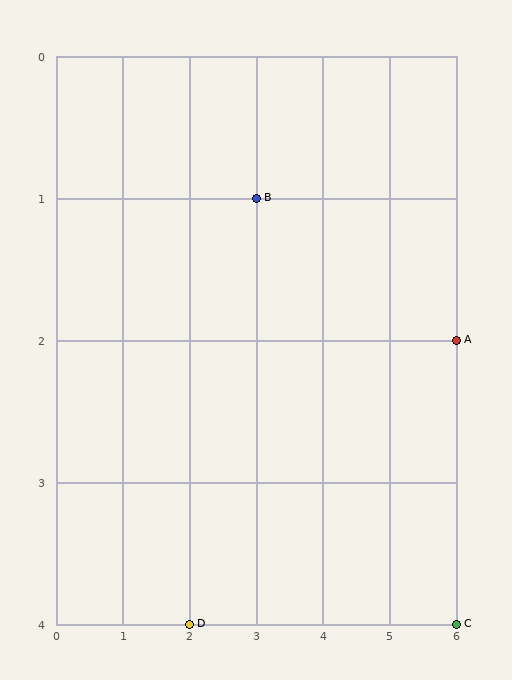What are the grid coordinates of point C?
Point C is at grid coordinates (6, 4).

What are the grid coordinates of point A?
Point A is at grid coordinates (6, 2).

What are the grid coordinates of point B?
Point B is at grid coordinates (3, 1).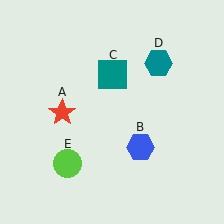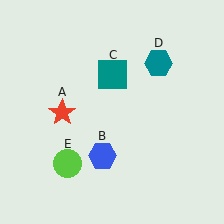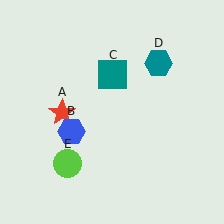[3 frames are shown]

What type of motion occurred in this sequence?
The blue hexagon (object B) rotated clockwise around the center of the scene.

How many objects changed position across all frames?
1 object changed position: blue hexagon (object B).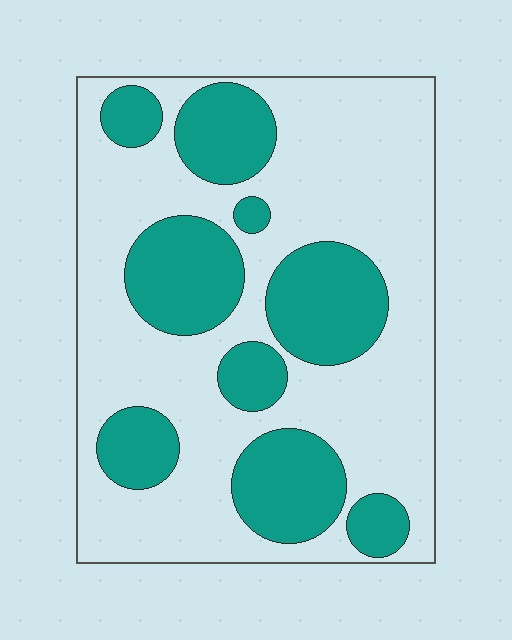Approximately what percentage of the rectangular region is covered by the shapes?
Approximately 35%.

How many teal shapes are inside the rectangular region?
9.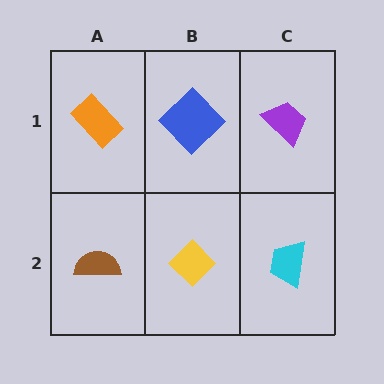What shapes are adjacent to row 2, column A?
An orange rectangle (row 1, column A), a yellow diamond (row 2, column B).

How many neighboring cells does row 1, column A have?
2.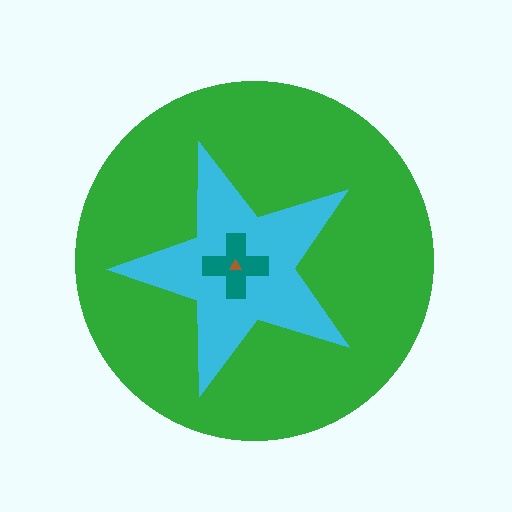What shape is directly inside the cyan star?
The teal cross.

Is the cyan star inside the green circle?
Yes.